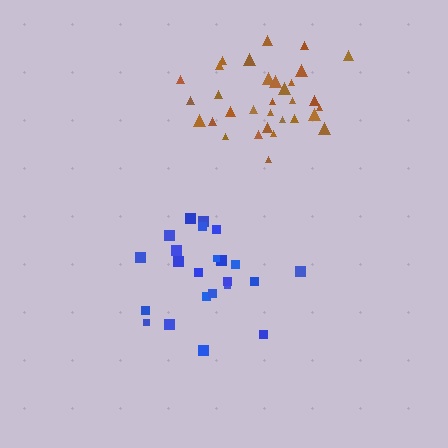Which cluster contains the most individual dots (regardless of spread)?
Brown (32).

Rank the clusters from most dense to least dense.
brown, blue.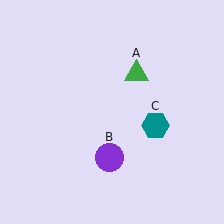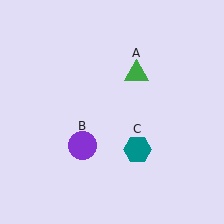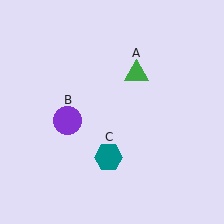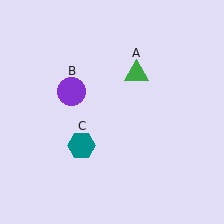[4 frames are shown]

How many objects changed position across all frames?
2 objects changed position: purple circle (object B), teal hexagon (object C).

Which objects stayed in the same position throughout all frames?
Green triangle (object A) remained stationary.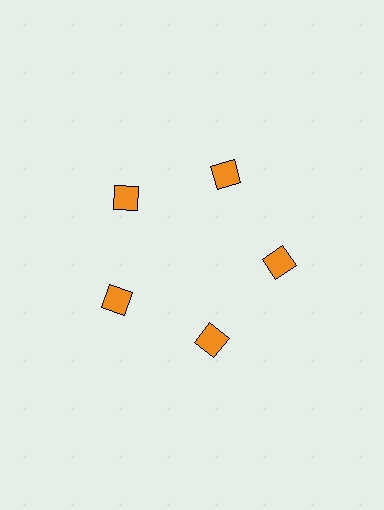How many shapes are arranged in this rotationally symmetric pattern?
There are 5 shapes, arranged in 5 groups of 1.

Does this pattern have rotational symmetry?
Yes, this pattern has 5-fold rotational symmetry. It looks the same after rotating 72 degrees around the center.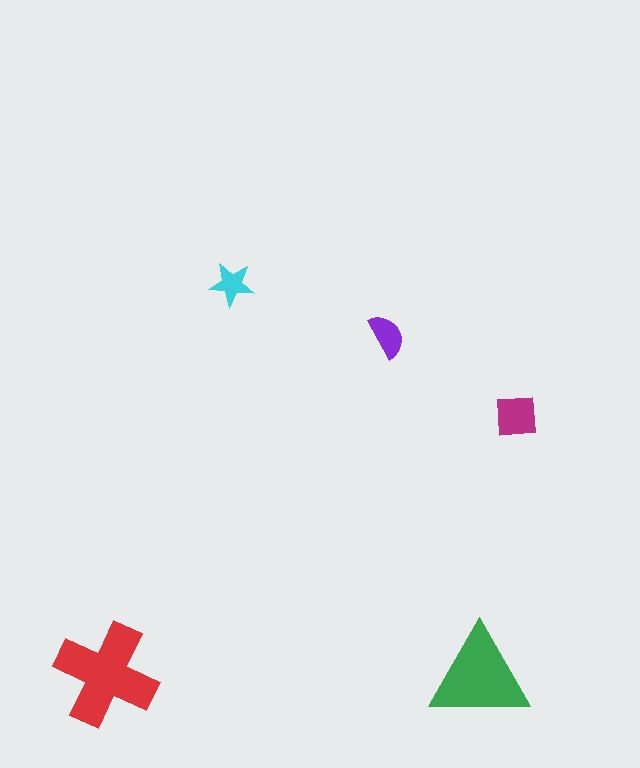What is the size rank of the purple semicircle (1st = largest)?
4th.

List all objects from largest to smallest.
The red cross, the green triangle, the magenta square, the purple semicircle, the cyan star.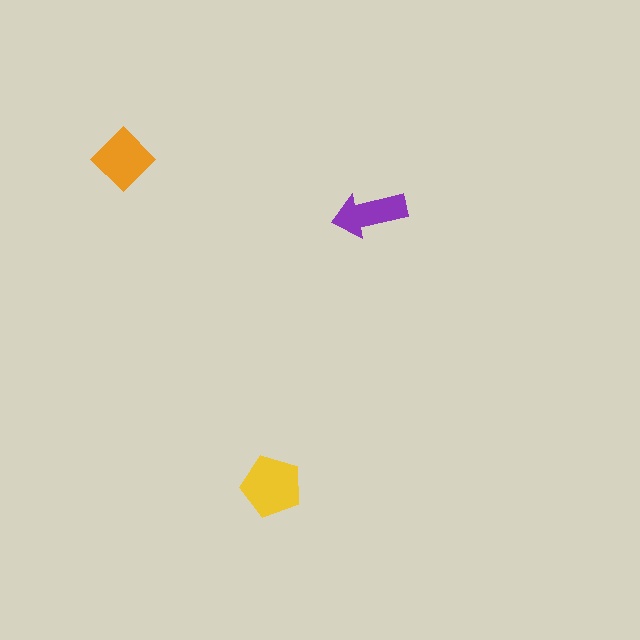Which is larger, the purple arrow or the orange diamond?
The orange diamond.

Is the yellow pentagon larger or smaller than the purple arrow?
Larger.